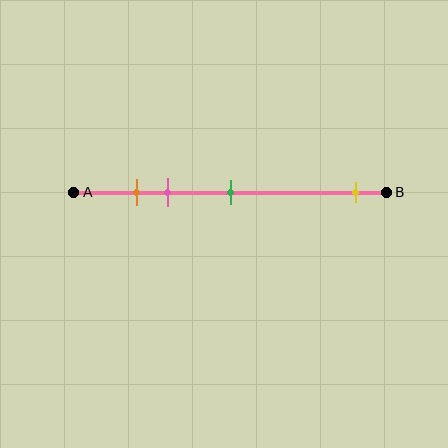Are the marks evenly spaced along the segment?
No, the marks are not evenly spaced.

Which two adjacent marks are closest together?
The orange and pink marks are the closest adjacent pair.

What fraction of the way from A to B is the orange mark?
The orange mark is approximately 20% (0.2) of the way from A to B.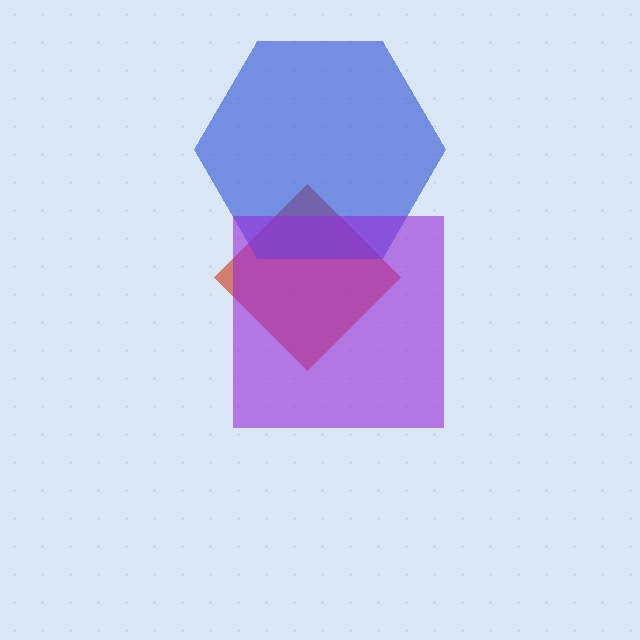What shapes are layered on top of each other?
The layered shapes are: a red diamond, a blue hexagon, a purple square.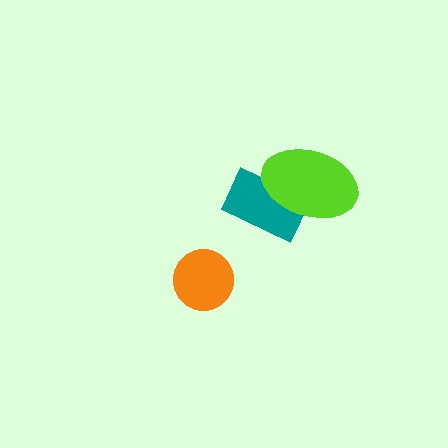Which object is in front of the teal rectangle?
The lime ellipse is in front of the teal rectangle.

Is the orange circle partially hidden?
No, no other shape covers it.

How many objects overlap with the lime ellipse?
1 object overlaps with the lime ellipse.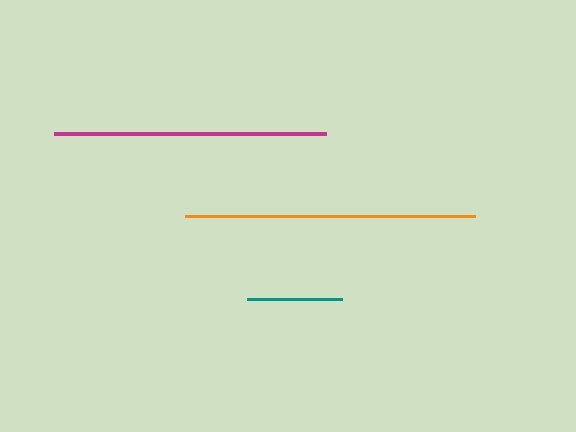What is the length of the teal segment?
The teal segment is approximately 95 pixels long.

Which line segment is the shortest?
The teal line is the shortest at approximately 95 pixels.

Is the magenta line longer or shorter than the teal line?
The magenta line is longer than the teal line.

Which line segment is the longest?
The orange line is the longest at approximately 291 pixels.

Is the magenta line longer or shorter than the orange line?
The orange line is longer than the magenta line.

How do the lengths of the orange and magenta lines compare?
The orange and magenta lines are approximately the same length.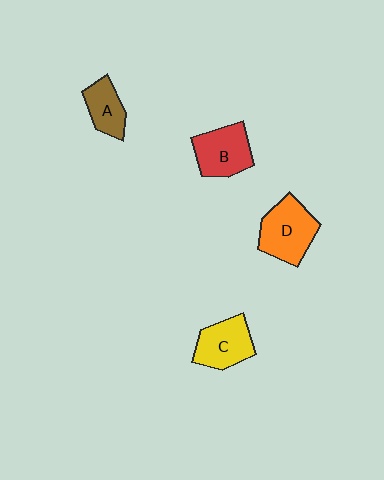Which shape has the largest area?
Shape D (orange).